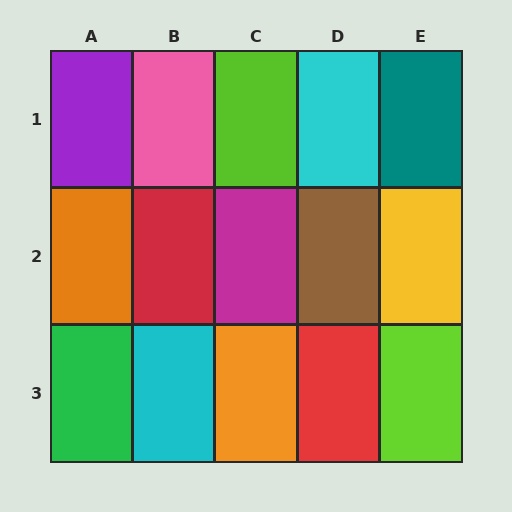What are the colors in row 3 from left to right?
Green, cyan, orange, red, lime.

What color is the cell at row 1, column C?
Lime.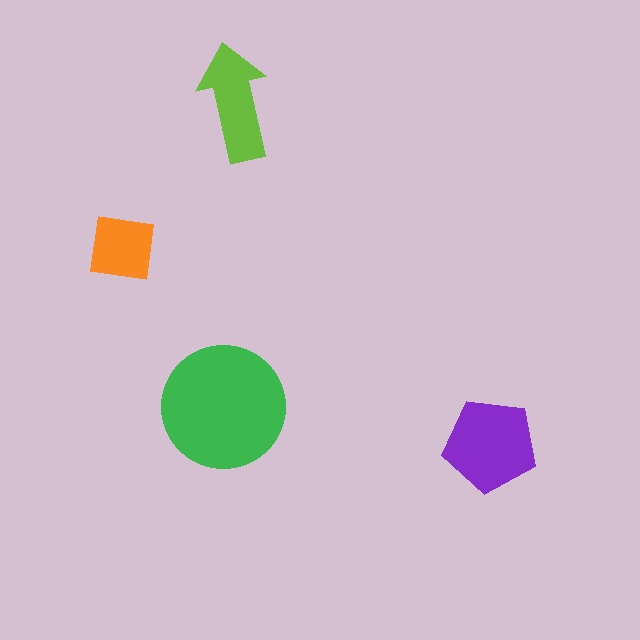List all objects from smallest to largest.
The orange square, the lime arrow, the purple pentagon, the green circle.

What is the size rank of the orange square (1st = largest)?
4th.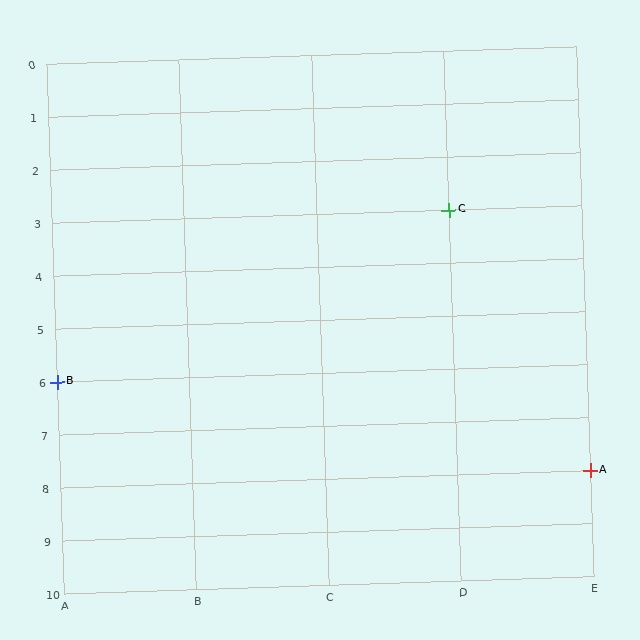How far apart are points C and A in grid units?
Points C and A are 1 column and 5 rows apart (about 5.1 grid units diagonally).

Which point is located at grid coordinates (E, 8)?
Point A is at (E, 8).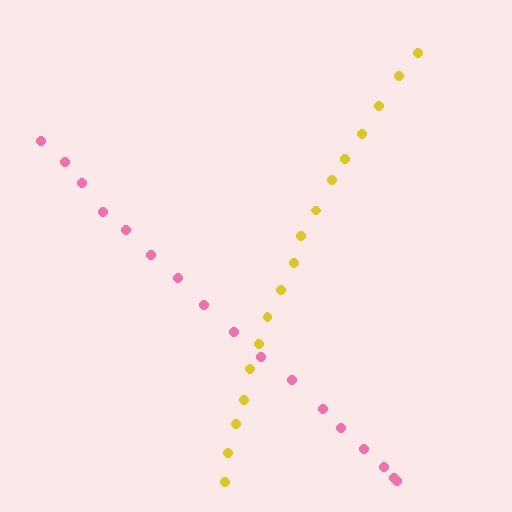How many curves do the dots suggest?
There are 2 distinct paths.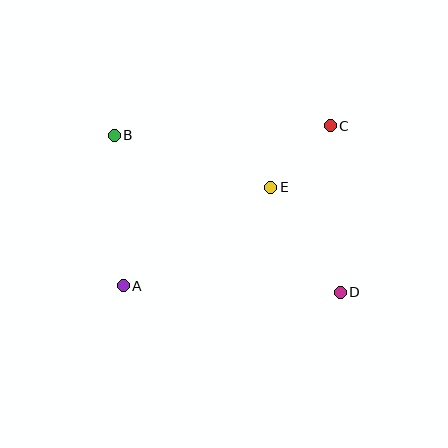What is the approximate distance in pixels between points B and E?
The distance between B and E is approximately 165 pixels.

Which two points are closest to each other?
Points C and E are closest to each other.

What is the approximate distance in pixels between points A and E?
The distance between A and E is approximately 178 pixels.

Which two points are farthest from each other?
Points B and D are farthest from each other.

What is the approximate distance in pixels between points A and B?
The distance between A and B is approximately 151 pixels.